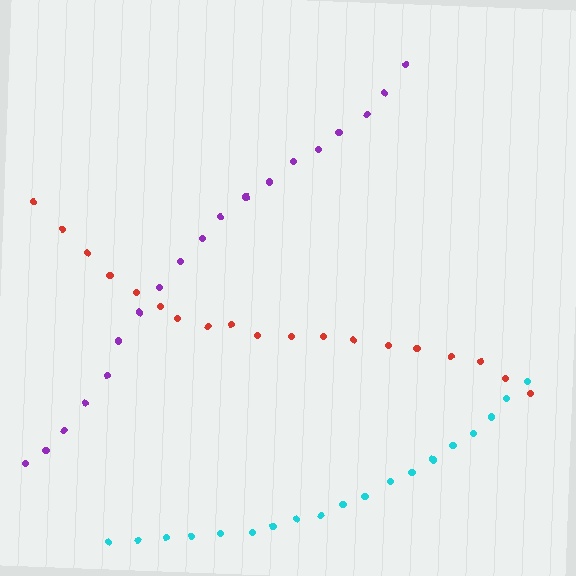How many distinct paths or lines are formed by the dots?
There are 3 distinct paths.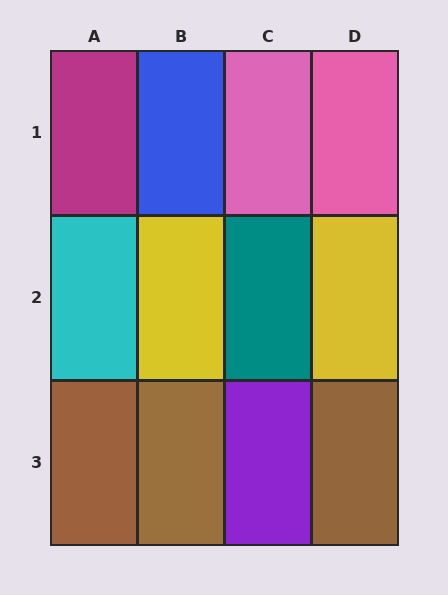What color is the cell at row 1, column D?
Pink.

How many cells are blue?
1 cell is blue.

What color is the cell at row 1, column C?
Pink.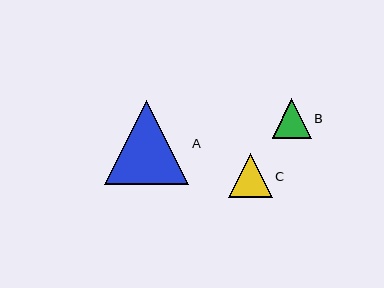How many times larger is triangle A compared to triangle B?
Triangle A is approximately 2.1 times the size of triangle B.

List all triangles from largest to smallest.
From largest to smallest: A, C, B.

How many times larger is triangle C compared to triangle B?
Triangle C is approximately 1.1 times the size of triangle B.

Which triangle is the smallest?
Triangle B is the smallest with a size of approximately 39 pixels.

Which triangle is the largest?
Triangle A is the largest with a size of approximately 84 pixels.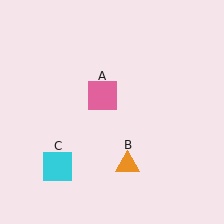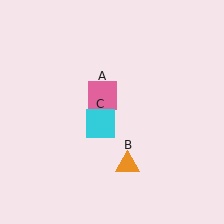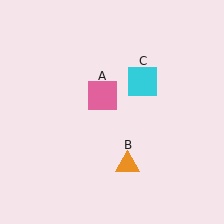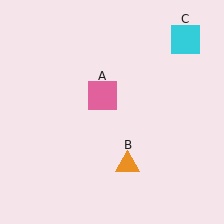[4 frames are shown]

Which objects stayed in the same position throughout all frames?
Pink square (object A) and orange triangle (object B) remained stationary.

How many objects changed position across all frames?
1 object changed position: cyan square (object C).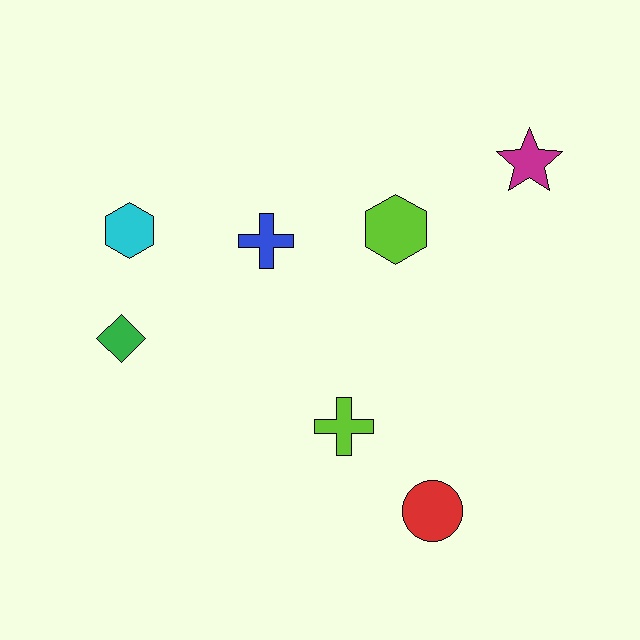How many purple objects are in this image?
There are no purple objects.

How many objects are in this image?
There are 7 objects.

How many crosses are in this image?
There are 2 crosses.